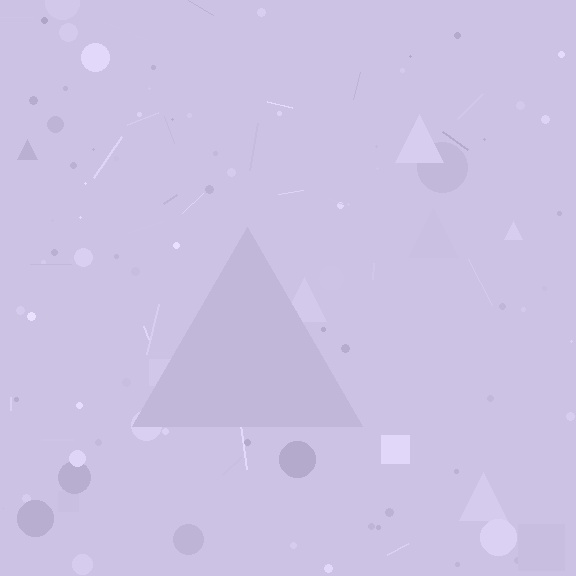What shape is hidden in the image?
A triangle is hidden in the image.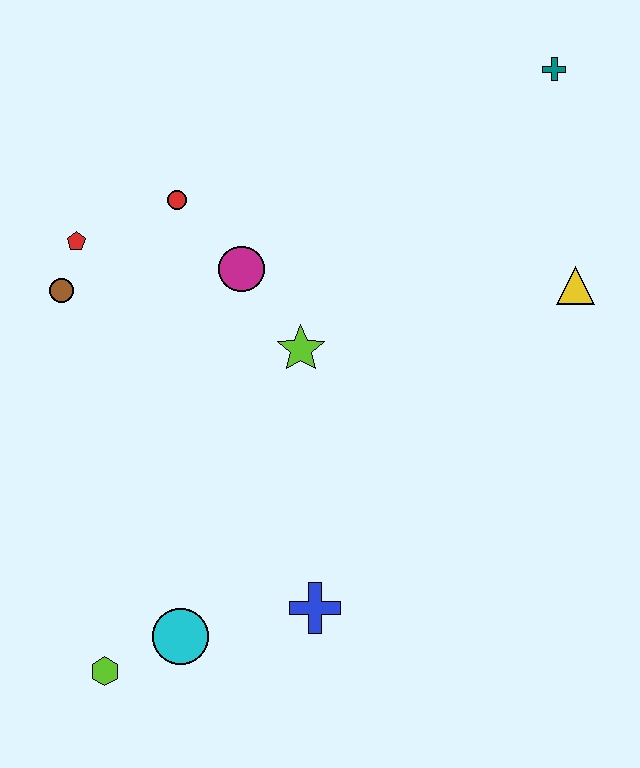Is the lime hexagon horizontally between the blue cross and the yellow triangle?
No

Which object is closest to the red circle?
The magenta circle is closest to the red circle.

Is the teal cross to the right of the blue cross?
Yes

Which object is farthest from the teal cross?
The lime hexagon is farthest from the teal cross.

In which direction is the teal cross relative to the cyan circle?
The teal cross is above the cyan circle.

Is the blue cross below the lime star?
Yes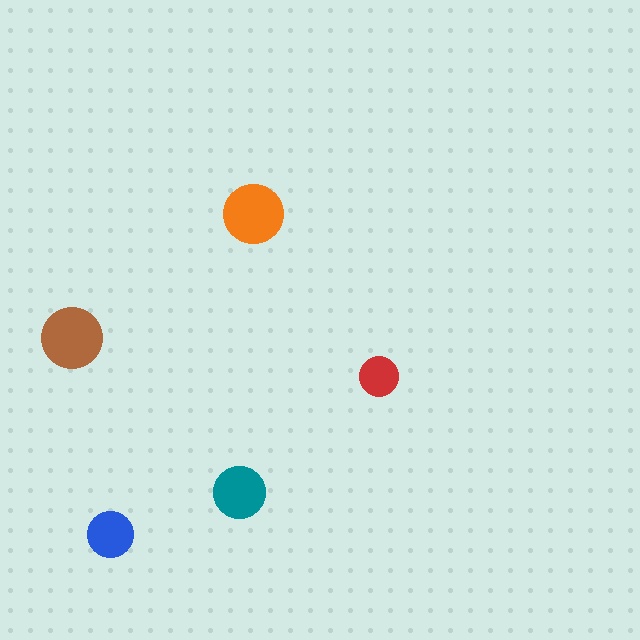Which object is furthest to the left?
The brown circle is leftmost.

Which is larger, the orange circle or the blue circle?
The orange one.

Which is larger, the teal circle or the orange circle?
The orange one.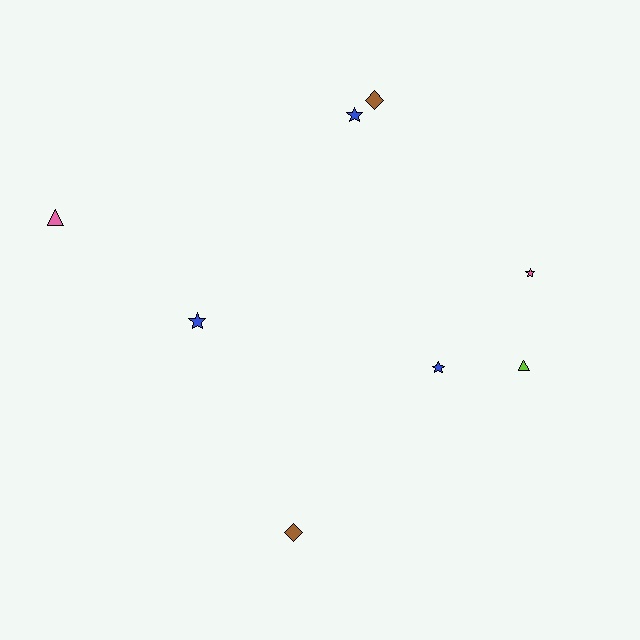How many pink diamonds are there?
There are no pink diamonds.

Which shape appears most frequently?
Star, with 4 objects.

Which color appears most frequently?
Blue, with 3 objects.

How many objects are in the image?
There are 8 objects.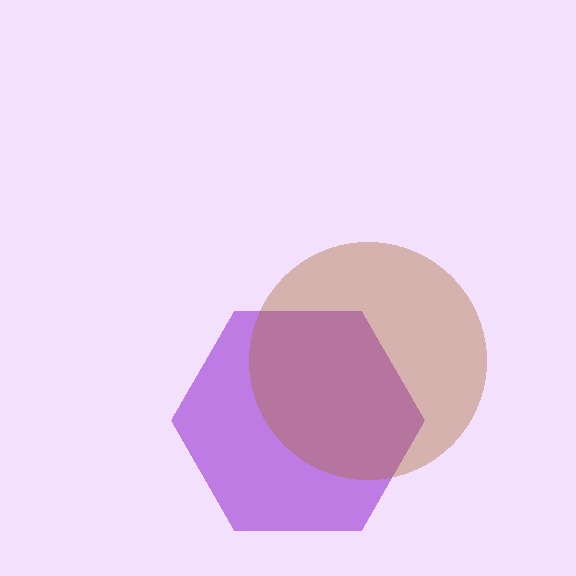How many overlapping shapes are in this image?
There are 2 overlapping shapes in the image.